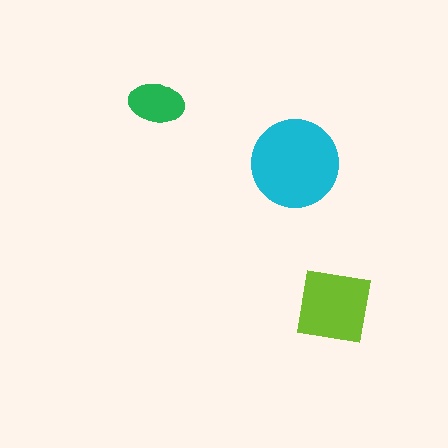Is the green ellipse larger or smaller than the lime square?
Smaller.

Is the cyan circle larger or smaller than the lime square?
Larger.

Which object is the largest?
The cyan circle.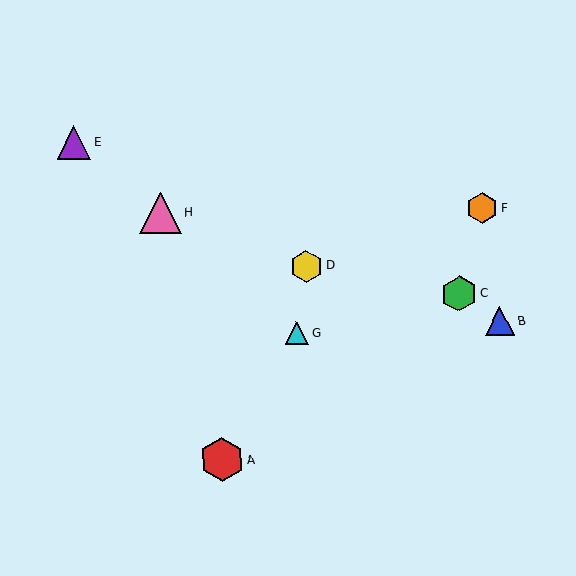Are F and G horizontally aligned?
No, F is at y≈208 and G is at y≈333.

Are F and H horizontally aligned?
Yes, both are at y≈208.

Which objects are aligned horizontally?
Objects F, H are aligned horizontally.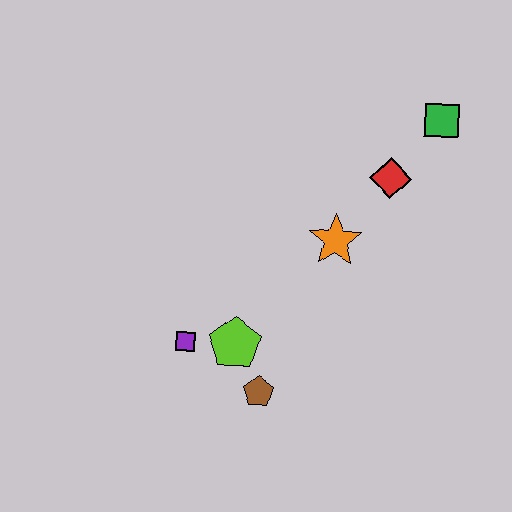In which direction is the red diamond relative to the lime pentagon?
The red diamond is above the lime pentagon.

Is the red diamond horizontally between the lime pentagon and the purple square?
No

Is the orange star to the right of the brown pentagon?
Yes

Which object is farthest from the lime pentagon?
The green square is farthest from the lime pentagon.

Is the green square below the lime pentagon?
No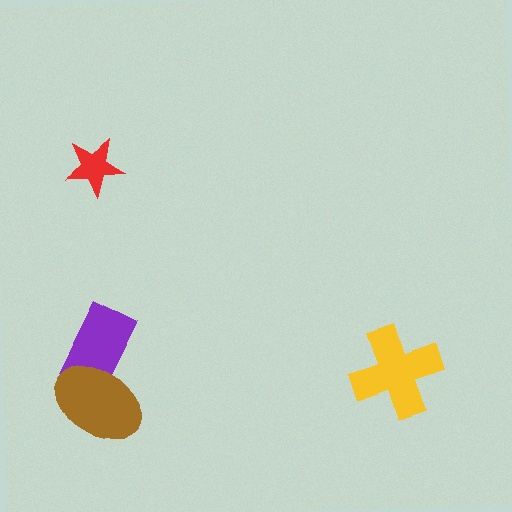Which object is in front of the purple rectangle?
The brown ellipse is in front of the purple rectangle.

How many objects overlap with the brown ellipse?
1 object overlaps with the brown ellipse.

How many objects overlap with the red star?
0 objects overlap with the red star.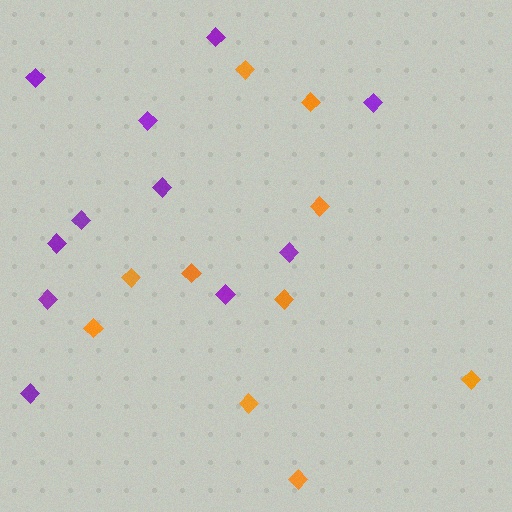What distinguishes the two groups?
There are 2 groups: one group of purple diamonds (11) and one group of orange diamonds (10).